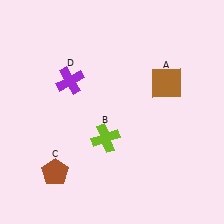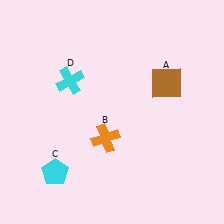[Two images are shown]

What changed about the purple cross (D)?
In Image 1, D is purple. In Image 2, it changed to cyan.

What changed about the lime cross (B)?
In Image 1, B is lime. In Image 2, it changed to orange.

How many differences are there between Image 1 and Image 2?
There are 3 differences between the two images.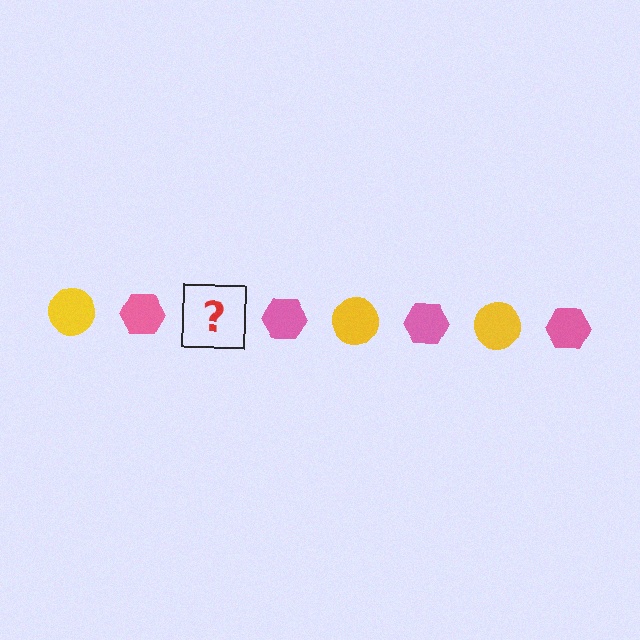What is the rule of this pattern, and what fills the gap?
The rule is that the pattern alternates between yellow circle and pink hexagon. The gap should be filled with a yellow circle.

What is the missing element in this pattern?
The missing element is a yellow circle.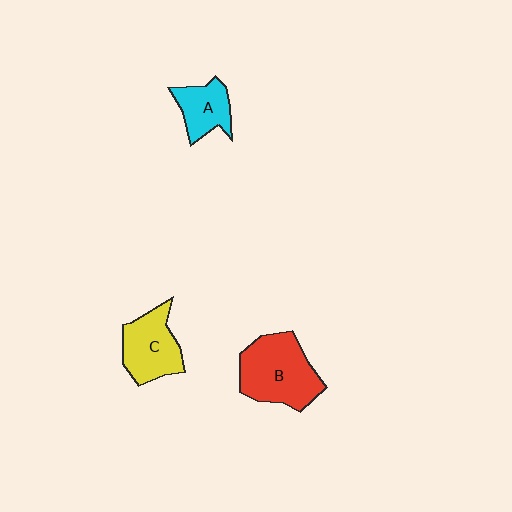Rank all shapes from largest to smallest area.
From largest to smallest: B (red), C (yellow), A (cyan).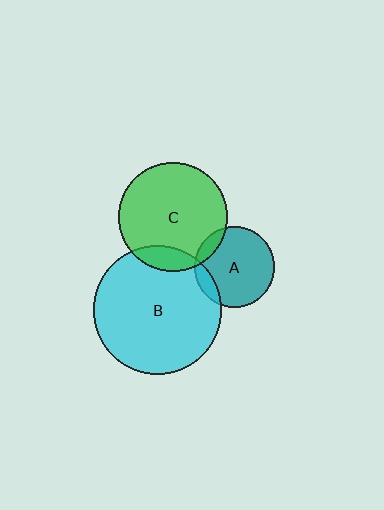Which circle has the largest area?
Circle B (cyan).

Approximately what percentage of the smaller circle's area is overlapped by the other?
Approximately 10%.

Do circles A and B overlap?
Yes.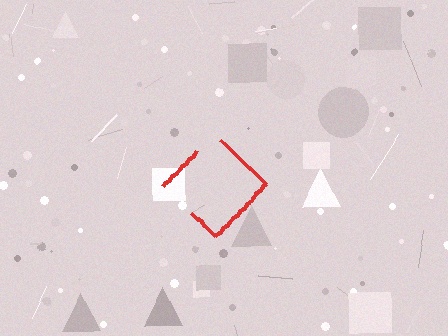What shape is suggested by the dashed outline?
The dashed outline suggests a diamond.